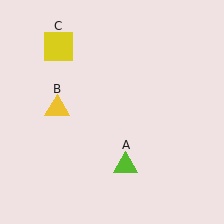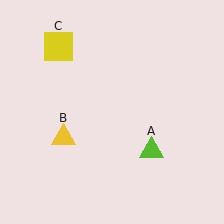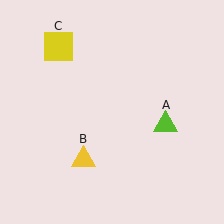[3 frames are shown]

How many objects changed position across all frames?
2 objects changed position: lime triangle (object A), yellow triangle (object B).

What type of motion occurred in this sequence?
The lime triangle (object A), yellow triangle (object B) rotated counterclockwise around the center of the scene.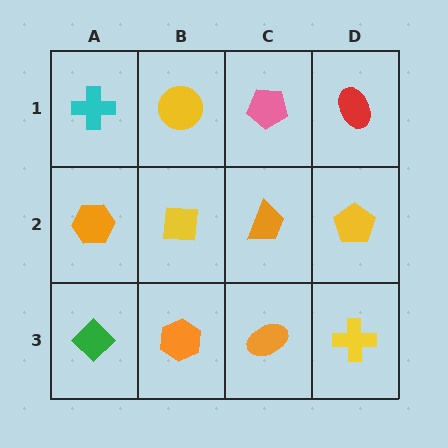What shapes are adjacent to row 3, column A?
An orange hexagon (row 2, column A), an orange hexagon (row 3, column B).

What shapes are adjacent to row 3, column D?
A yellow pentagon (row 2, column D), an orange ellipse (row 3, column C).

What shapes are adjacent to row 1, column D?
A yellow pentagon (row 2, column D), a pink pentagon (row 1, column C).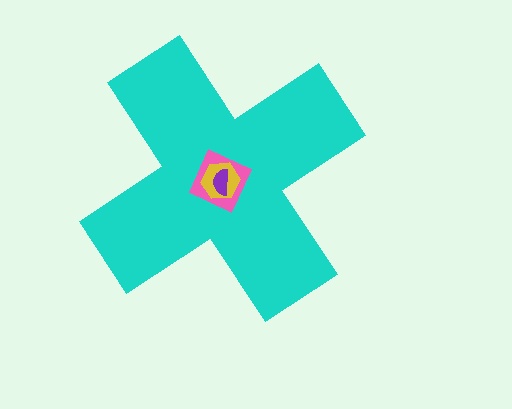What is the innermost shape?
The purple semicircle.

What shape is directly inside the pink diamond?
The yellow hexagon.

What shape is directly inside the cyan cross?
The pink diamond.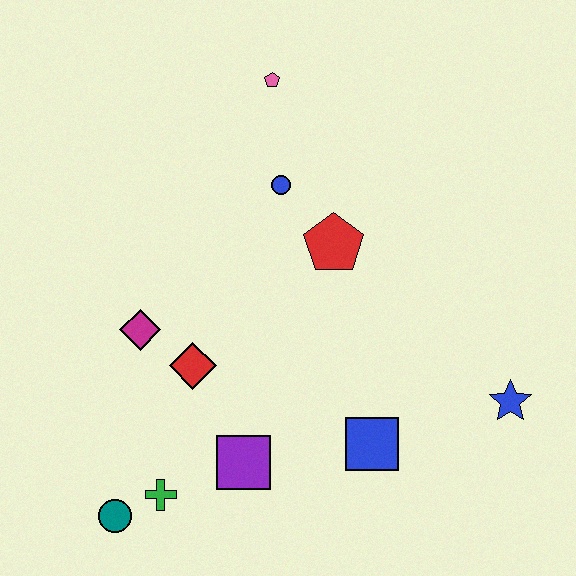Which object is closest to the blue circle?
The red pentagon is closest to the blue circle.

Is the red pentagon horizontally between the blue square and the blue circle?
Yes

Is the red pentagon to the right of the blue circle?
Yes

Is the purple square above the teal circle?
Yes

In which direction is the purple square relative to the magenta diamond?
The purple square is below the magenta diamond.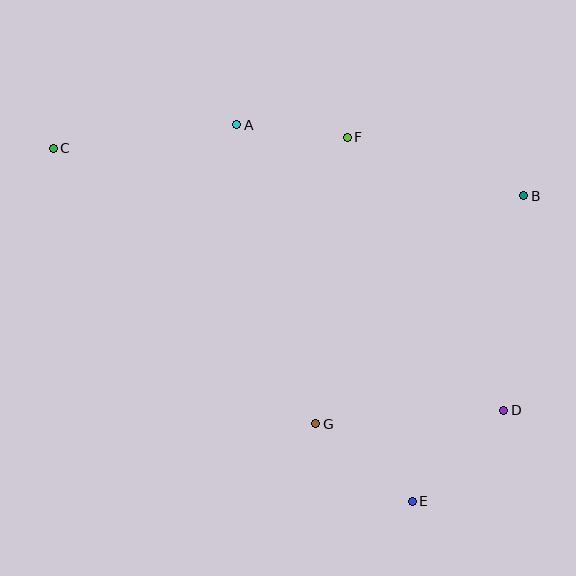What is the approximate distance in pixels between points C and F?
The distance between C and F is approximately 294 pixels.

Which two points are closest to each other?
Points A and F are closest to each other.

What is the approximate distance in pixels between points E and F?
The distance between E and F is approximately 370 pixels.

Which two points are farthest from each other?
Points C and D are farthest from each other.